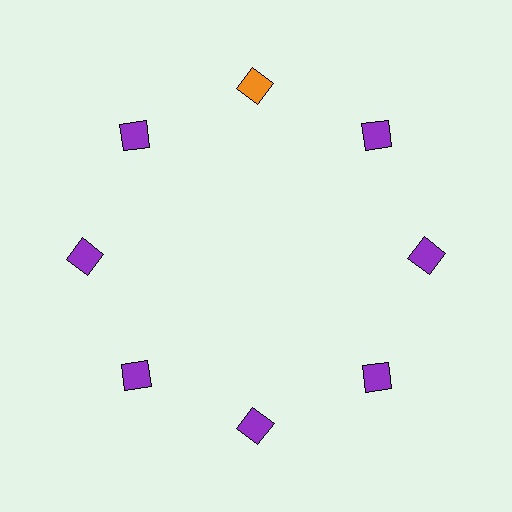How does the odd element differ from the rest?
It has a different color: orange instead of purple.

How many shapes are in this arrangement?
There are 8 shapes arranged in a ring pattern.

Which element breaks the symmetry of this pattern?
The orange square at roughly the 12 o'clock position breaks the symmetry. All other shapes are purple squares.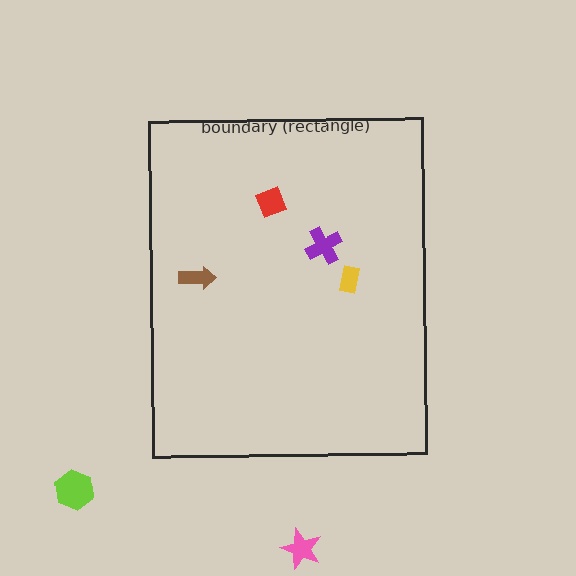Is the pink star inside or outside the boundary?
Outside.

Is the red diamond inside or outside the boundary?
Inside.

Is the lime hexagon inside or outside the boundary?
Outside.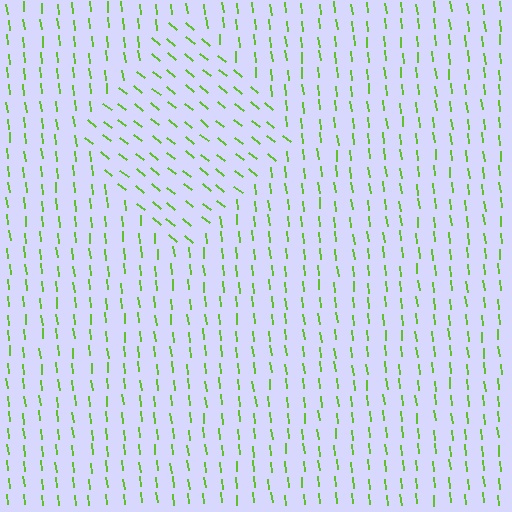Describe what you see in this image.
The image is filled with small lime line segments. A diamond region in the image has lines oriented differently from the surrounding lines, creating a visible texture boundary.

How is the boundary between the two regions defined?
The boundary is defined purely by a change in line orientation (approximately 45 degrees difference). All lines are the same color and thickness.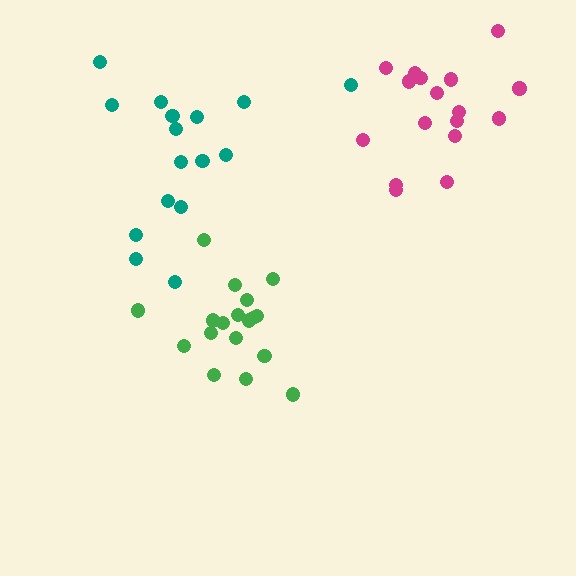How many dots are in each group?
Group 1: 18 dots, Group 2: 16 dots, Group 3: 17 dots (51 total).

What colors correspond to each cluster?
The clusters are colored: green, teal, magenta.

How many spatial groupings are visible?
There are 3 spatial groupings.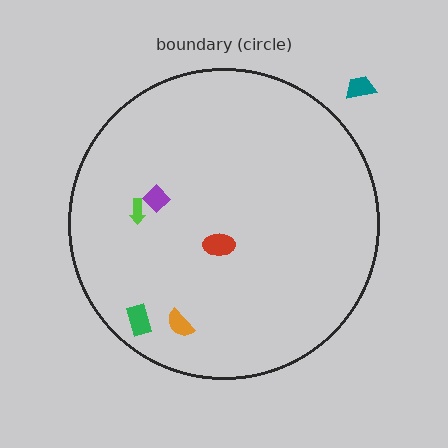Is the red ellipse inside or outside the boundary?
Inside.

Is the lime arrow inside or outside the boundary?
Inside.